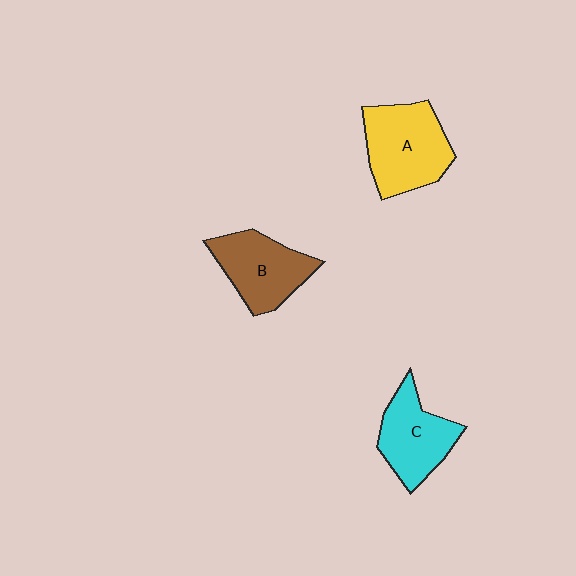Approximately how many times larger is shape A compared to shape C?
Approximately 1.2 times.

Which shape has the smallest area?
Shape C (cyan).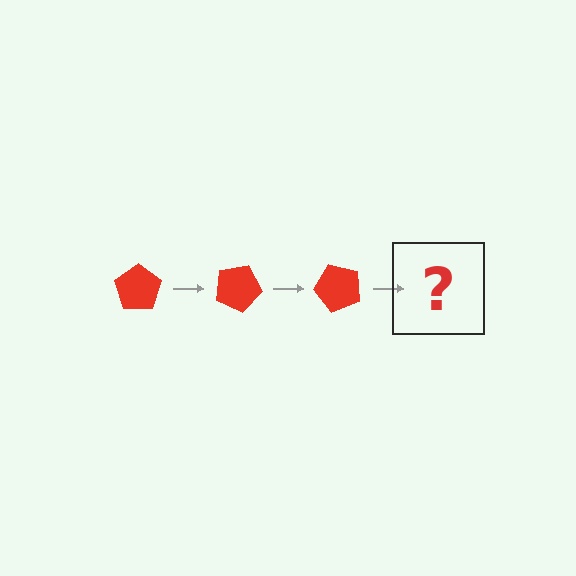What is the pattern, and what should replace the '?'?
The pattern is that the pentagon rotates 25 degrees each step. The '?' should be a red pentagon rotated 75 degrees.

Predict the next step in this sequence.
The next step is a red pentagon rotated 75 degrees.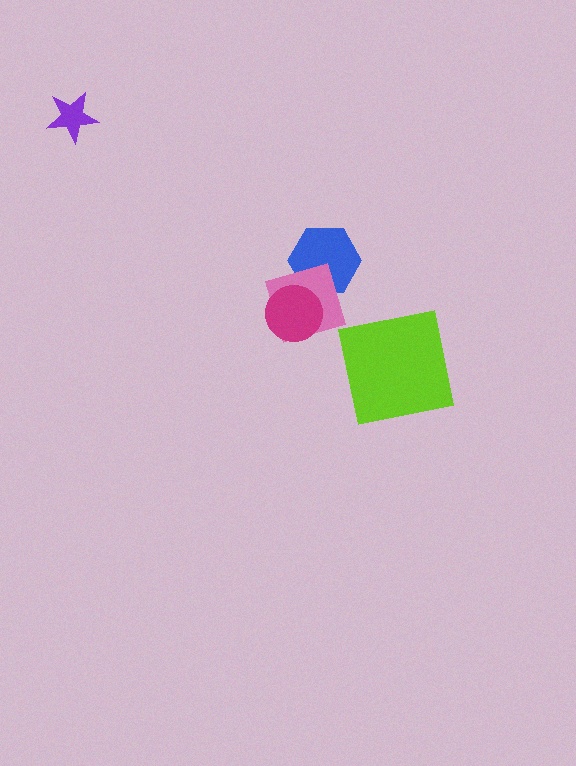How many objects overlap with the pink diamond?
2 objects overlap with the pink diamond.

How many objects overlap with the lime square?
0 objects overlap with the lime square.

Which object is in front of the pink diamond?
The magenta circle is in front of the pink diamond.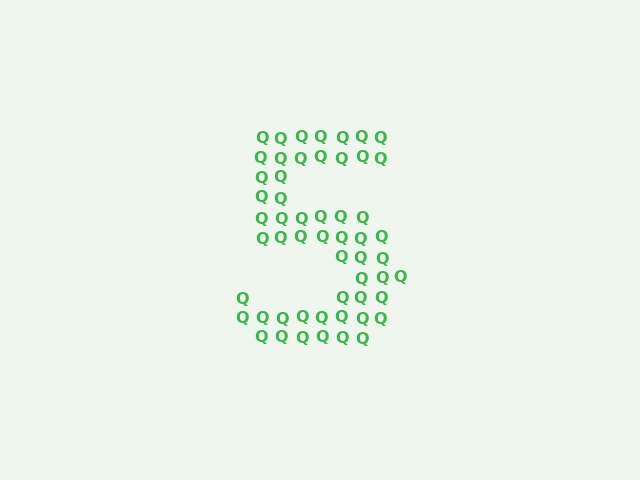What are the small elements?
The small elements are letter Q's.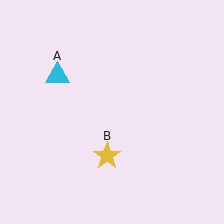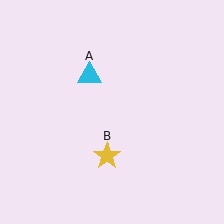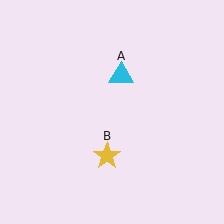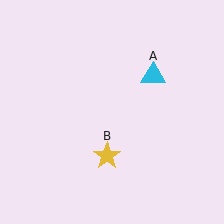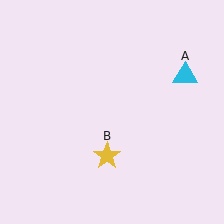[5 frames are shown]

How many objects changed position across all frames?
1 object changed position: cyan triangle (object A).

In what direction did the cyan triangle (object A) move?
The cyan triangle (object A) moved right.